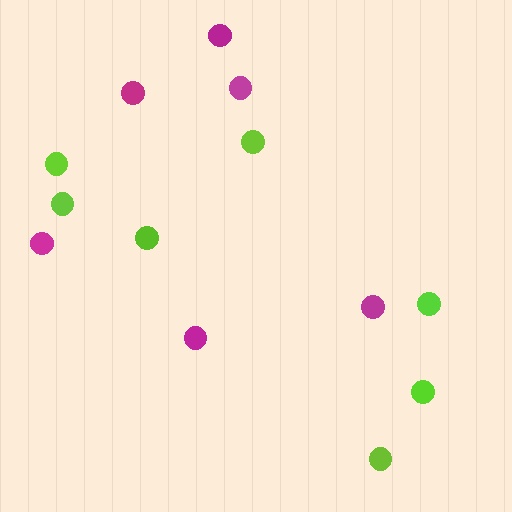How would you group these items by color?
There are 2 groups: one group of magenta circles (6) and one group of lime circles (7).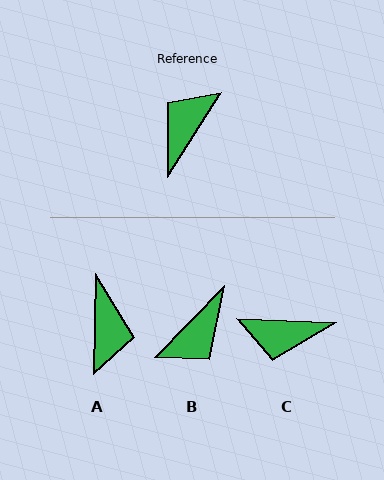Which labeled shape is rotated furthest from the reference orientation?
B, about 168 degrees away.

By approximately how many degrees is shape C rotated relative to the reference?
Approximately 120 degrees counter-clockwise.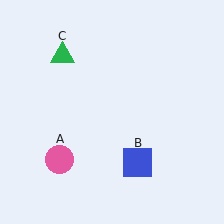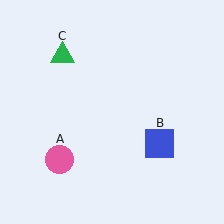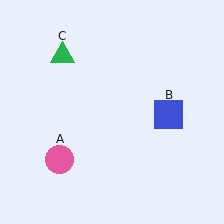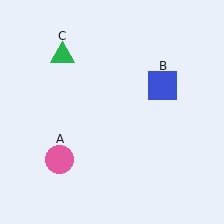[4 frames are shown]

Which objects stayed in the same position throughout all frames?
Pink circle (object A) and green triangle (object C) remained stationary.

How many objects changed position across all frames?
1 object changed position: blue square (object B).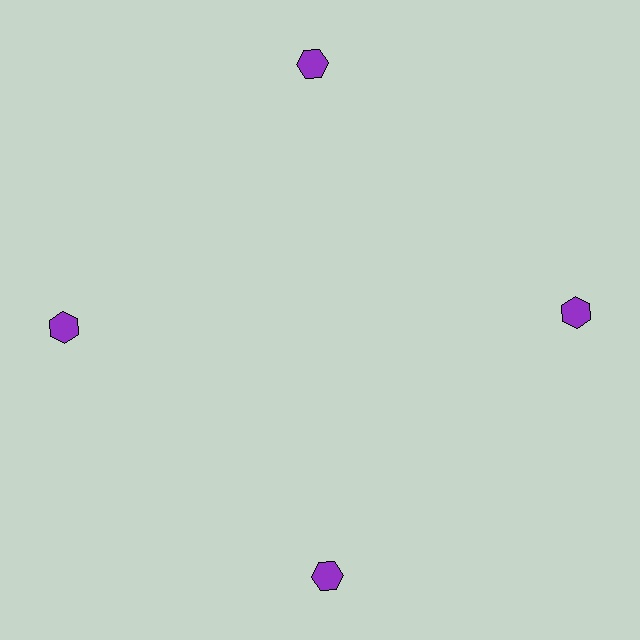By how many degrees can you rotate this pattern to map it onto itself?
The pattern maps onto itself every 90 degrees of rotation.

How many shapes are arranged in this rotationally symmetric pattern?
There are 4 shapes, arranged in 4 groups of 1.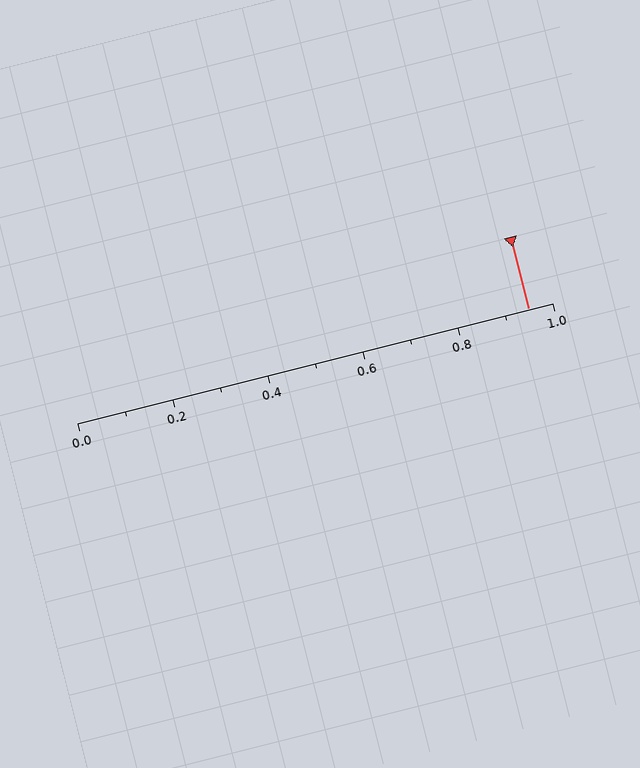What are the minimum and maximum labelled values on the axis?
The axis runs from 0.0 to 1.0.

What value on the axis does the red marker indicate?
The marker indicates approximately 0.95.